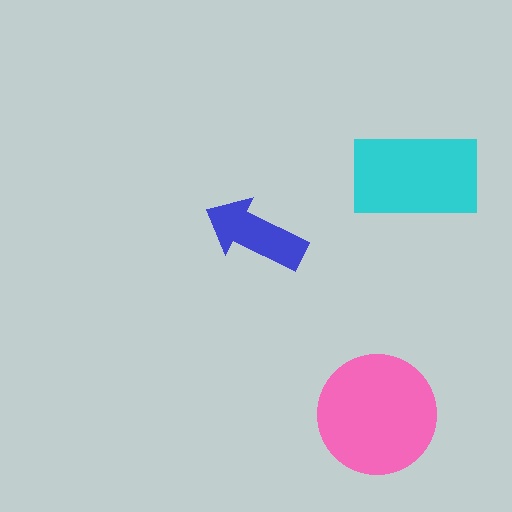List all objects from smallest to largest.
The blue arrow, the cyan rectangle, the pink circle.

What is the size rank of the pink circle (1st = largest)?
1st.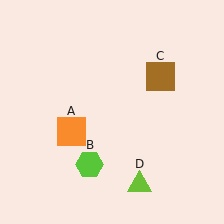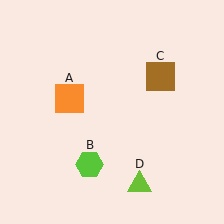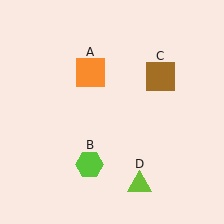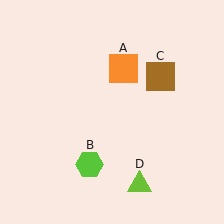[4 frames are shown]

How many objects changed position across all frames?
1 object changed position: orange square (object A).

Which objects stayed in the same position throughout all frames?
Lime hexagon (object B) and brown square (object C) and lime triangle (object D) remained stationary.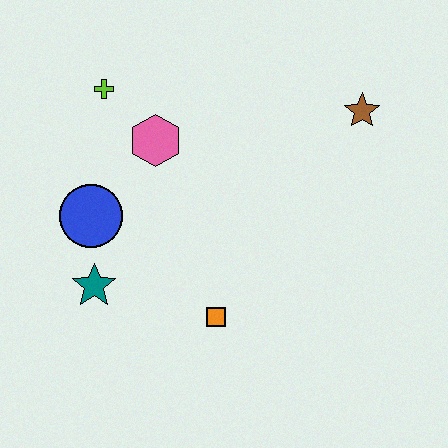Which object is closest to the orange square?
The teal star is closest to the orange square.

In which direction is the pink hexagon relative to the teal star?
The pink hexagon is above the teal star.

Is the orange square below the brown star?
Yes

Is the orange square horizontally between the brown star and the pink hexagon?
Yes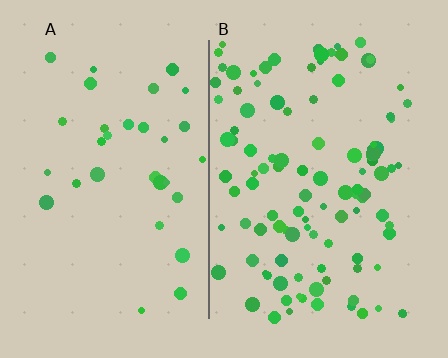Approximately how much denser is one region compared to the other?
Approximately 3.3× — region B over region A.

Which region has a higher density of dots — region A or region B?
B (the right).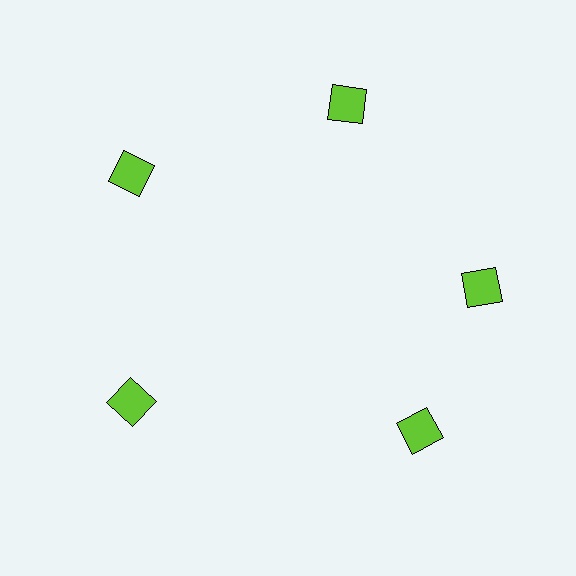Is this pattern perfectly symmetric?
No. The 5 lime squares are arranged in a ring, but one element near the 5 o'clock position is rotated out of alignment along the ring, breaking the 5-fold rotational symmetry.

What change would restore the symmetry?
The symmetry would be restored by rotating it back into even spacing with its neighbors so that all 5 squares sit at equal angles and equal distance from the center.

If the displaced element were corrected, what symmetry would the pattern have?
It would have 5-fold rotational symmetry — the pattern would map onto itself every 72 degrees.